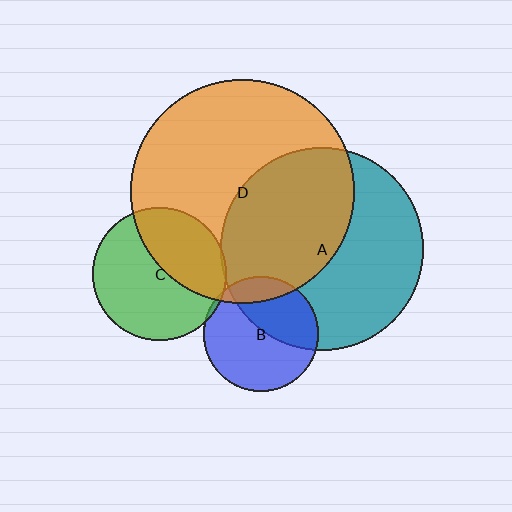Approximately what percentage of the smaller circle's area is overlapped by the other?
Approximately 15%.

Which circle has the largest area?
Circle D (orange).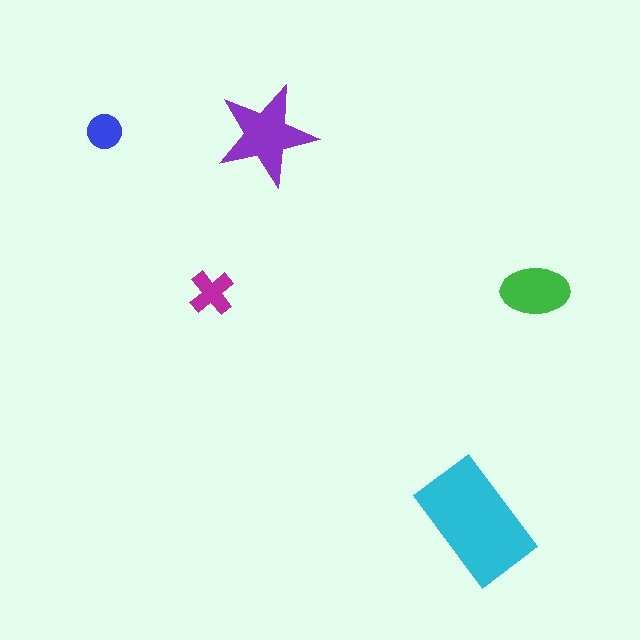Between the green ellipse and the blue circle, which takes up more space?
The green ellipse.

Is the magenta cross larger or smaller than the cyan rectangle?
Smaller.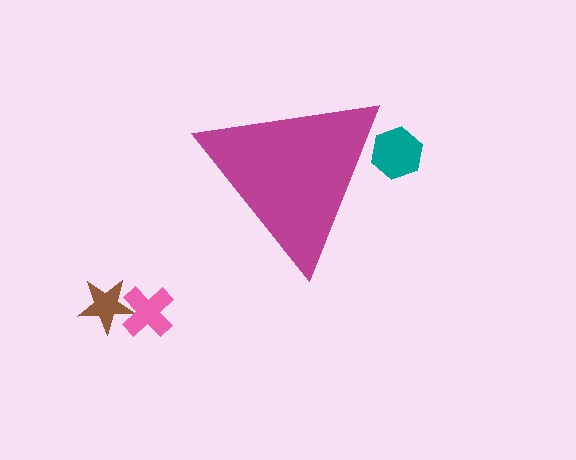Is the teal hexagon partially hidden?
Yes, the teal hexagon is partially hidden behind the magenta triangle.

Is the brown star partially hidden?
No, the brown star is fully visible.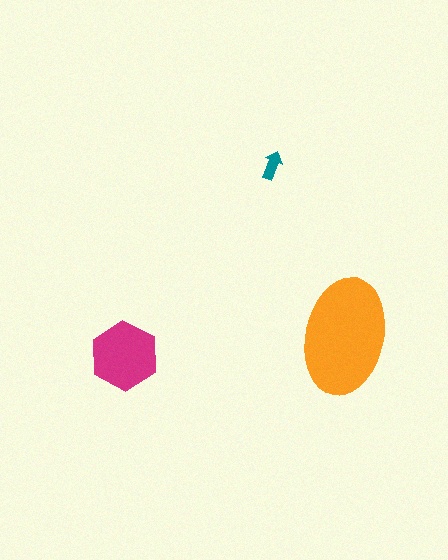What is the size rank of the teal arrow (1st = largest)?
3rd.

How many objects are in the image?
There are 3 objects in the image.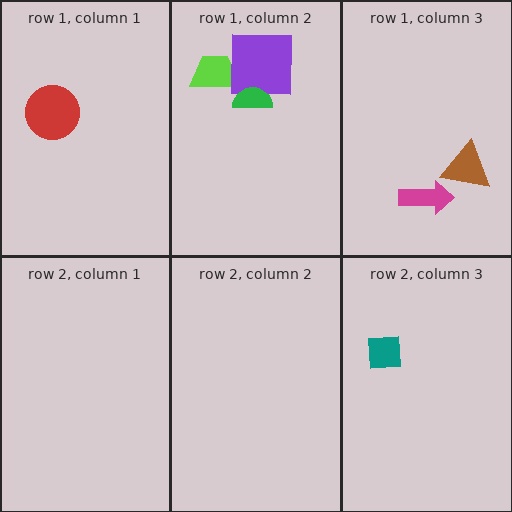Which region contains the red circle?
The row 1, column 1 region.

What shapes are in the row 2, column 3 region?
The teal square.